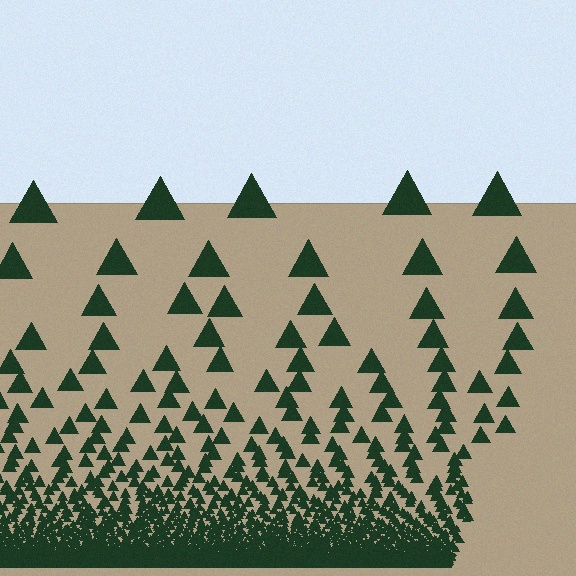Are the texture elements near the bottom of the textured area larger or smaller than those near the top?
Smaller. The gradient is inverted — elements near the bottom are smaller and denser.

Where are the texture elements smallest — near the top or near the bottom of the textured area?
Near the bottom.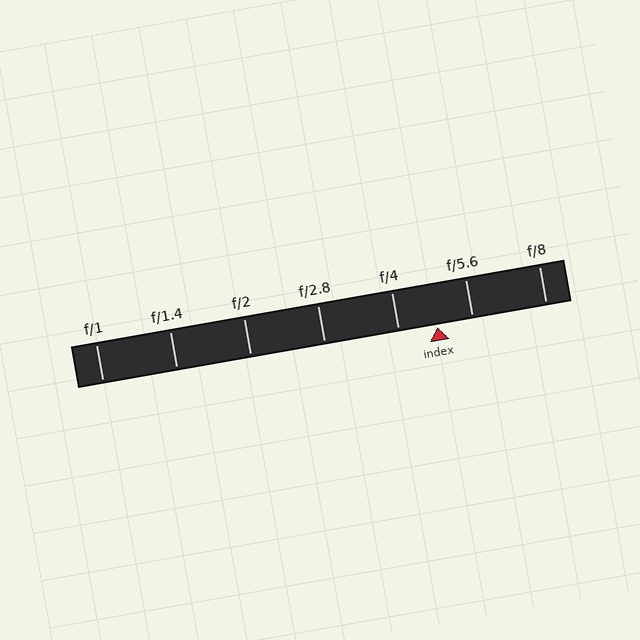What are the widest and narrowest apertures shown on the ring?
The widest aperture shown is f/1 and the narrowest is f/8.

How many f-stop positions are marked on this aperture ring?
There are 7 f-stop positions marked.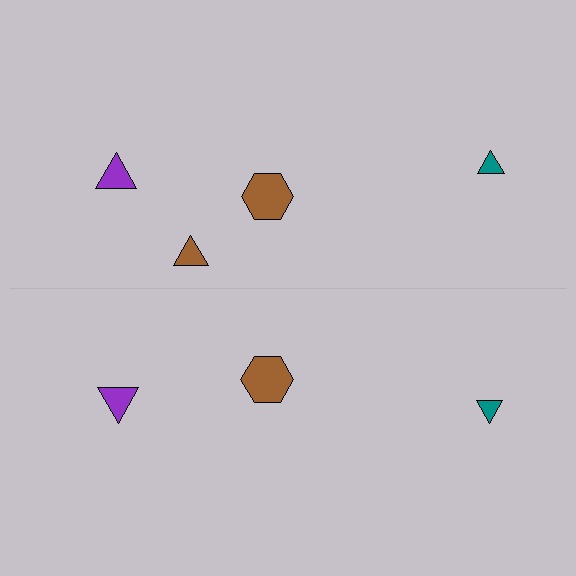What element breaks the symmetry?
A brown triangle is missing from the bottom side.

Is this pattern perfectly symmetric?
No, the pattern is not perfectly symmetric. A brown triangle is missing from the bottom side.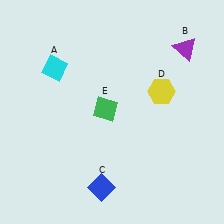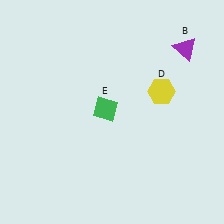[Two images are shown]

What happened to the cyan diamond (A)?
The cyan diamond (A) was removed in Image 2. It was in the top-left area of Image 1.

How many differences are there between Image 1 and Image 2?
There are 2 differences between the two images.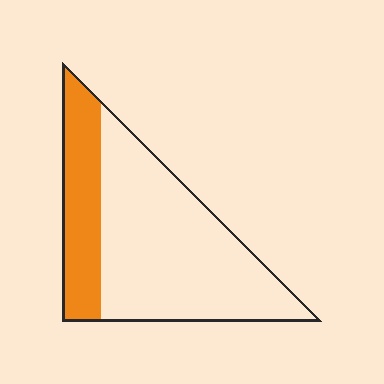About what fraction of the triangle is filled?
About one quarter (1/4).